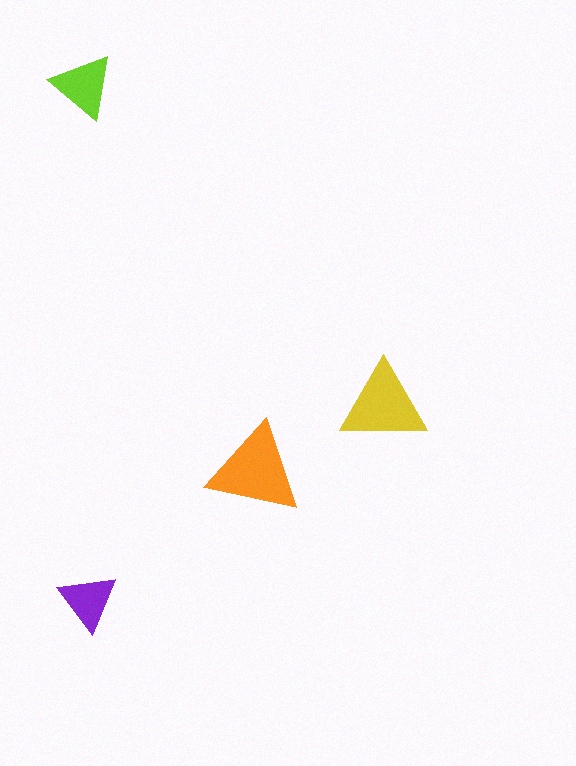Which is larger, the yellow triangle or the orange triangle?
The orange one.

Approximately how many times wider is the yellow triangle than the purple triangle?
About 1.5 times wider.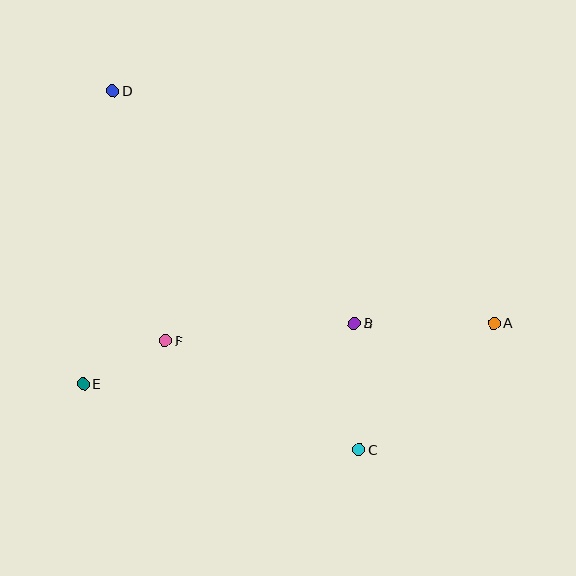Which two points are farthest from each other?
Points A and D are farthest from each other.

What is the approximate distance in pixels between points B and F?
The distance between B and F is approximately 190 pixels.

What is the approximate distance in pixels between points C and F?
The distance between C and F is approximately 222 pixels.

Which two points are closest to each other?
Points E and F are closest to each other.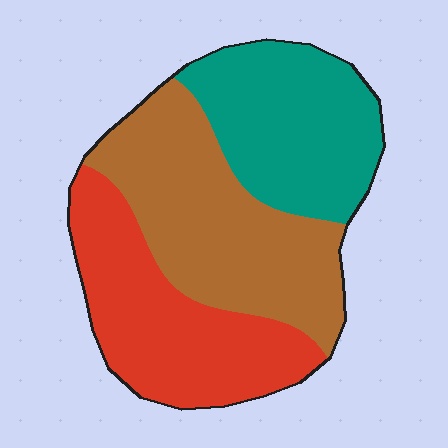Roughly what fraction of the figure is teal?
Teal covers roughly 30% of the figure.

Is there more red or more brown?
Brown.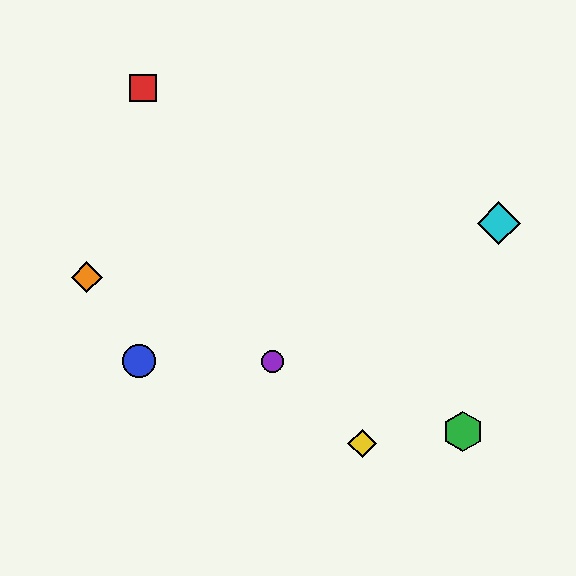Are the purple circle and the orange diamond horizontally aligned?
No, the purple circle is at y≈361 and the orange diamond is at y≈277.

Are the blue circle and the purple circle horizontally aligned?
Yes, both are at y≈361.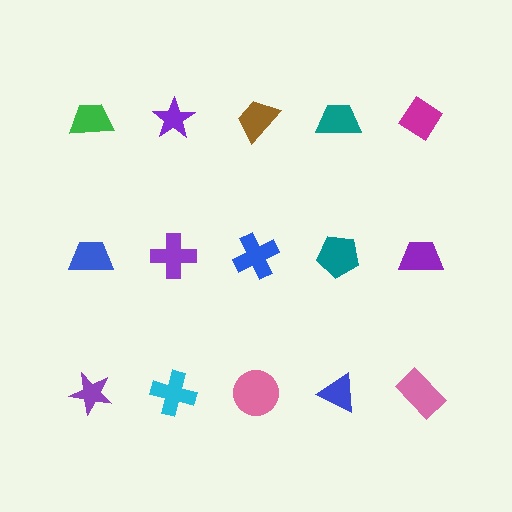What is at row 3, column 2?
A cyan cross.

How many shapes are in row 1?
5 shapes.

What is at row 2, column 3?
A blue cross.